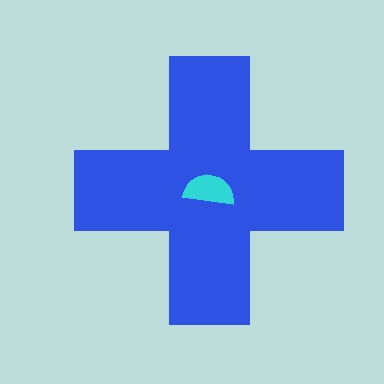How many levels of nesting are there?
2.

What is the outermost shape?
The blue cross.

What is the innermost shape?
The cyan semicircle.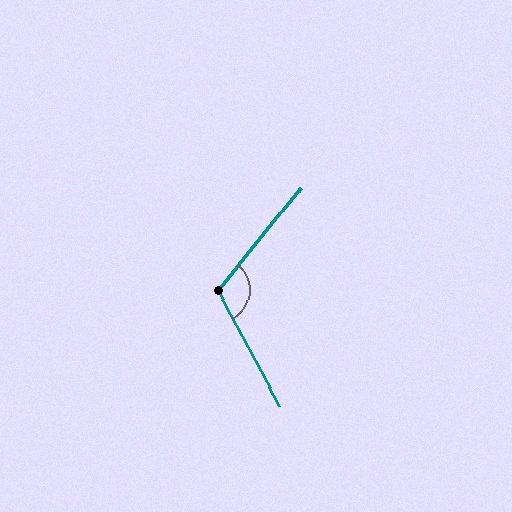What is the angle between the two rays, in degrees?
Approximately 113 degrees.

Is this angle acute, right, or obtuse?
It is obtuse.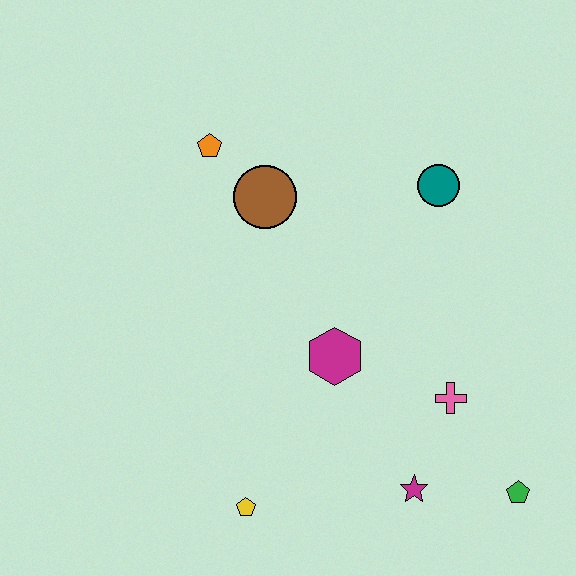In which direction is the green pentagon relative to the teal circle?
The green pentagon is below the teal circle.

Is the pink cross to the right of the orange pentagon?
Yes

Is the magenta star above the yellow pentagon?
Yes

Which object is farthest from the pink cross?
The orange pentagon is farthest from the pink cross.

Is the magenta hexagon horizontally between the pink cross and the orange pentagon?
Yes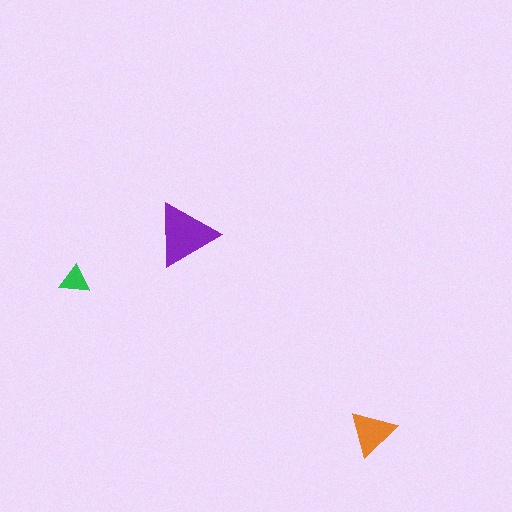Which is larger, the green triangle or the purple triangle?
The purple one.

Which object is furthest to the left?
The green triangle is leftmost.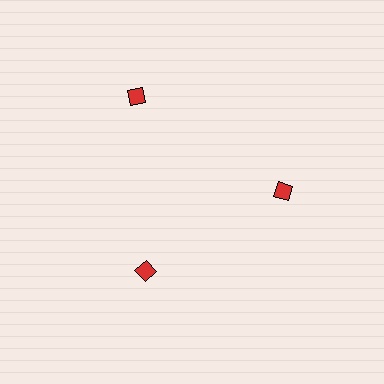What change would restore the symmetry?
The symmetry would be restored by moving it inward, back onto the ring so that all 3 diamonds sit at equal angles and equal distance from the center.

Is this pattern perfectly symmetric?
No. The 3 red diamonds are arranged in a ring, but one element near the 11 o'clock position is pushed outward from the center, breaking the 3-fold rotational symmetry.